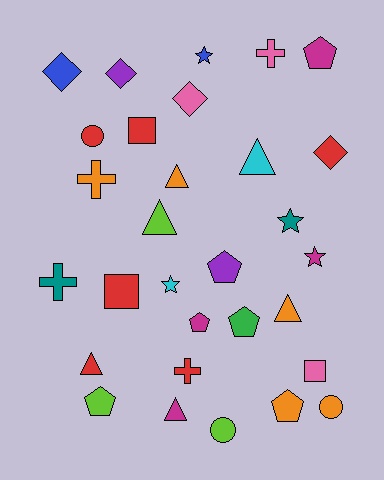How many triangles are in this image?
There are 6 triangles.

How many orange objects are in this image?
There are 5 orange objects.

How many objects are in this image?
There are 30 objects.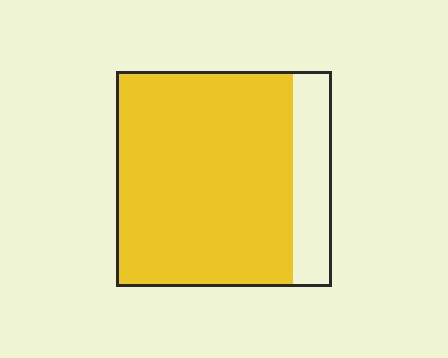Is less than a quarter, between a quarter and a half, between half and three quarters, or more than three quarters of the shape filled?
More than three quarters.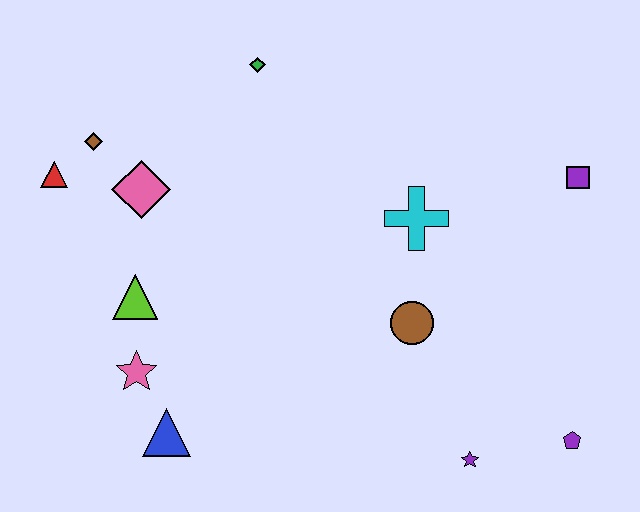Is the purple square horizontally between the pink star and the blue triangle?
No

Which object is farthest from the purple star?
The red triangle is farthest from the purple star.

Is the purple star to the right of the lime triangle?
Yes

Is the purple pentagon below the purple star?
No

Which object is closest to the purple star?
The purple pentagon is closest to the purple star.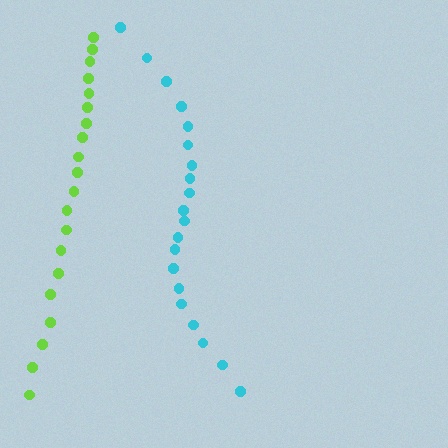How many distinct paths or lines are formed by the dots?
There are 2 distinct paths.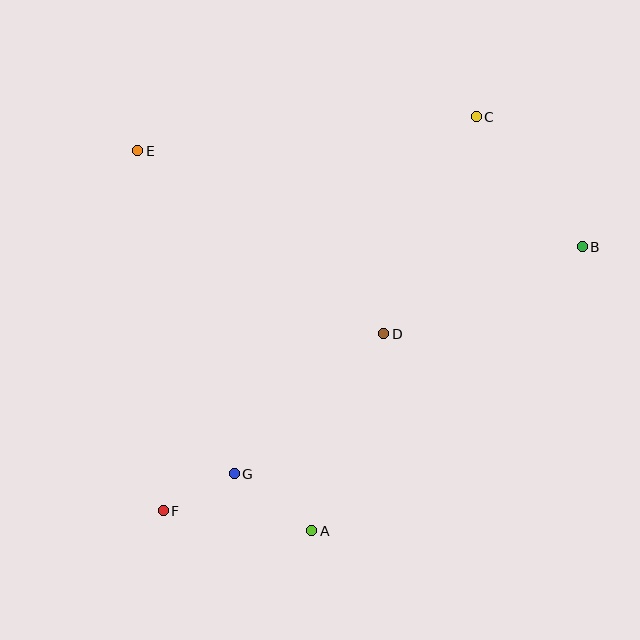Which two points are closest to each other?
Points F and G are closest to each other.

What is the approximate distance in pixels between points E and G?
The distance between E and G is approximately 337 pixels.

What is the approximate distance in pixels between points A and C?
The distance between A and C is approximately 445 pixels.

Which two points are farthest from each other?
Points C and F are farthest from each other.